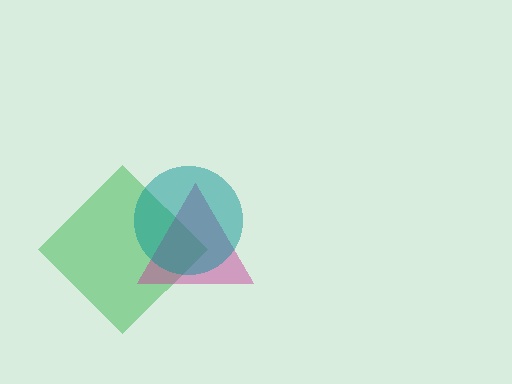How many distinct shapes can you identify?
There are 3 distinct shapes: a green diamond, a magenta triangle, a teal circle.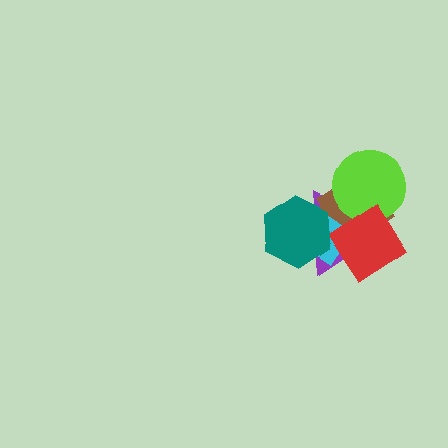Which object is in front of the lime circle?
The red diamond is in front of the lime circle.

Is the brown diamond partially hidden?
Yes, it is partially covered by another shape.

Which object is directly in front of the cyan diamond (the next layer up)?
The red diamond is directly in front of the cyan diamond.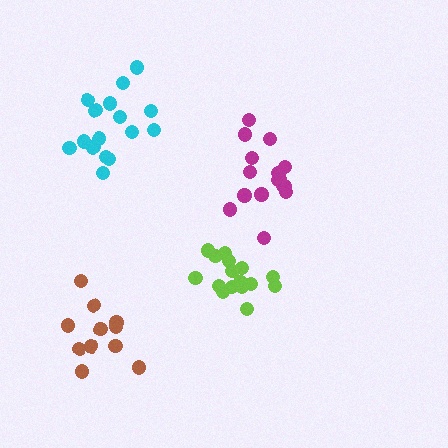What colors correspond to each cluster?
The clusters are colored: magenta, brown, cyan, lime.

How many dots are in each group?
Group 1: 16 dots, Group 2: 11 dots, Group 3: 16 dots, Group 4: 16 dots (59 total).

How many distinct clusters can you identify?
There are 4 distinct clusters.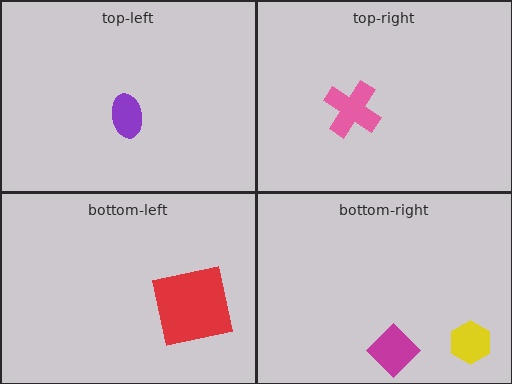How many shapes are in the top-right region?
1.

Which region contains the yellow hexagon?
The bottom-right region.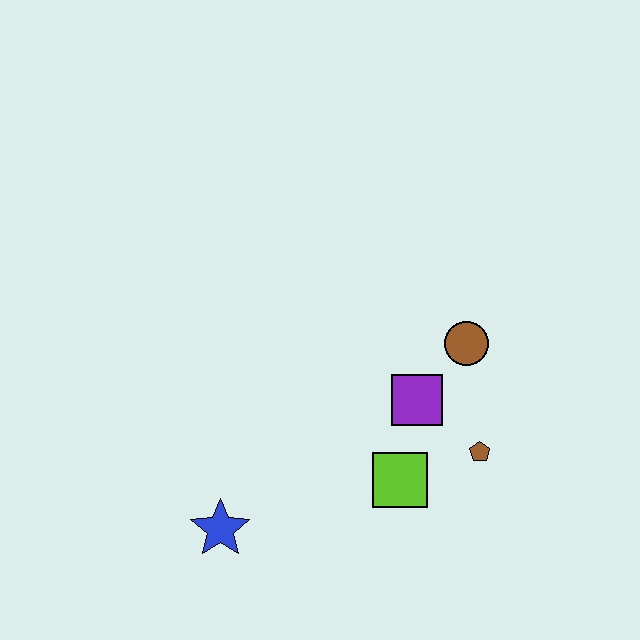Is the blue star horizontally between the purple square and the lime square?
No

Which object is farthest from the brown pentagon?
The blue star is farthest from the brown pentagon.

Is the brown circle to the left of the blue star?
No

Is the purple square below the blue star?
No